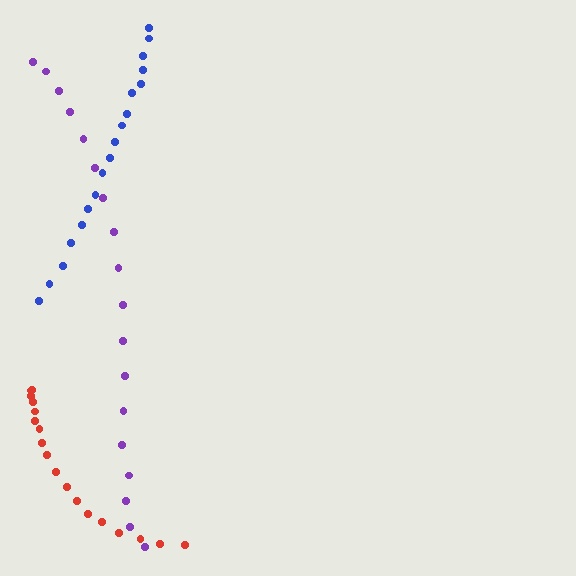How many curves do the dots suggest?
There are 3 distinct paths.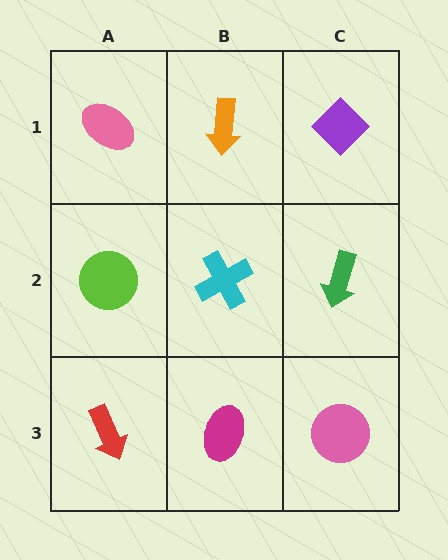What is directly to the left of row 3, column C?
A magenta ellipse.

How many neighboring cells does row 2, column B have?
4.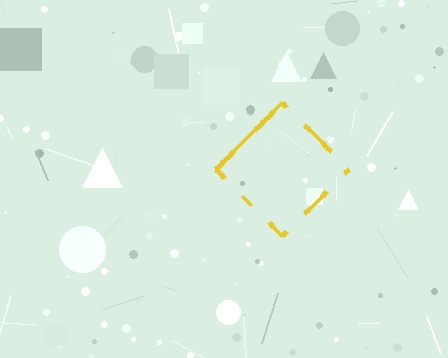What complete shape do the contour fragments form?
The contour fragments form a diamond.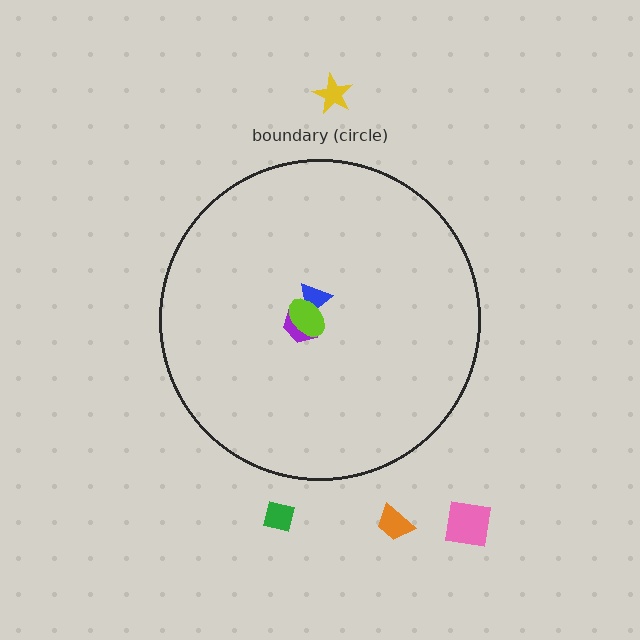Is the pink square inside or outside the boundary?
Outside.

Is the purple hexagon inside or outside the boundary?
Inside.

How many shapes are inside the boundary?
3 inside, 4 outside.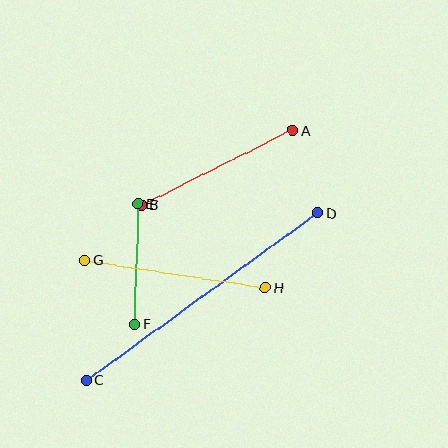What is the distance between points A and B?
The distance is approximately 169 pixels.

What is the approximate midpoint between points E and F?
The midpoint is at approximately (136, 264) pixels.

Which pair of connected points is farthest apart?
Points C and D are farthest apart.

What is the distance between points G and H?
The distance is approximately 182 pixels.